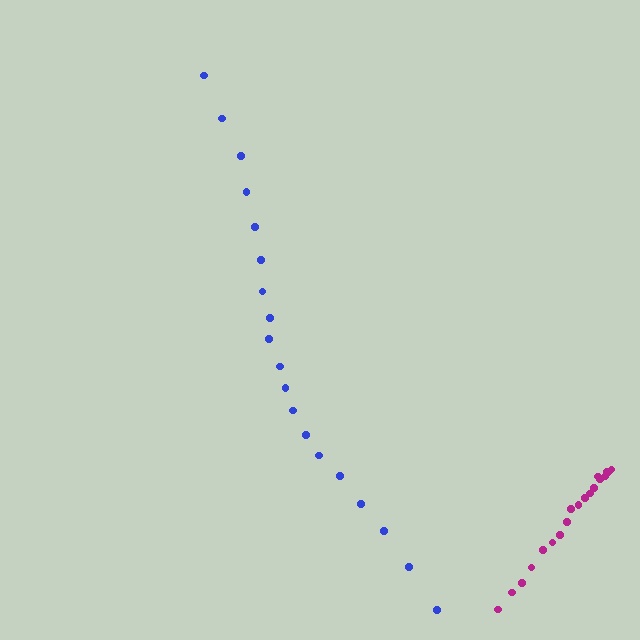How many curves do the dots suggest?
There are 2 distinct paths.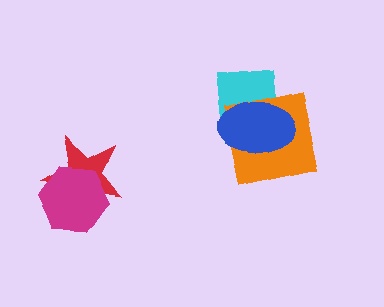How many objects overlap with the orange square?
2 objects overlap with the orange square.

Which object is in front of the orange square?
The blue ellipse is in front of the orange square.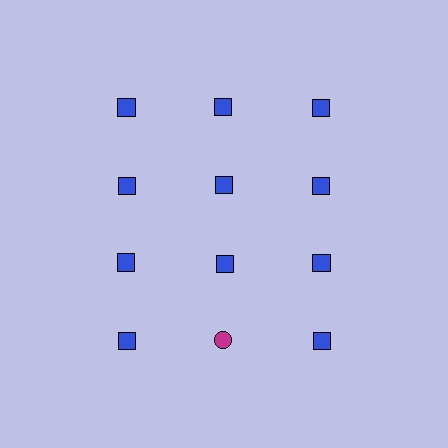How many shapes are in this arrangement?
There are 12 shapes arranged in a grid pattern.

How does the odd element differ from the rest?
It differs in both color (magenta instead of blue) and shape (circle instead of square).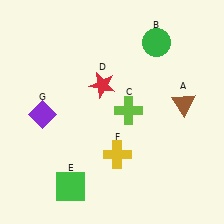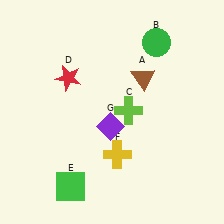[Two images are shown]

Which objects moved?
The objects that moved are: the brown triangle (A), the red star (D), the purple diamond (G).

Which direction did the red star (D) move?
The red star (D) moved left.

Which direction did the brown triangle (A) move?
The brown triangle (A) moved left.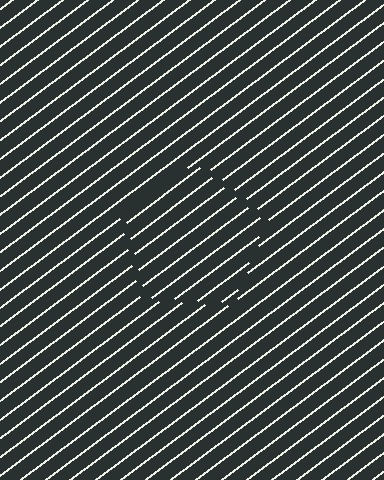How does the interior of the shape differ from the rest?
The interior of the shape contains the same grating, shifted by half a period — the contour is defined by the phase discontinuity where line-ends from the inner and outer gratings abut.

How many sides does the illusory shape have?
5 sides — the line-ends trace a pentagon.